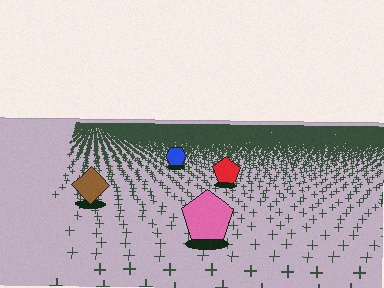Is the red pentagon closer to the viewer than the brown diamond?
No. The brown diamond is closer — you can tell from the texture gradient: the ground texture is coarser near it.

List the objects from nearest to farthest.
From nearest to farthest: the pink pentagon, the brown diamond, the red pentagon, the blue hexagon.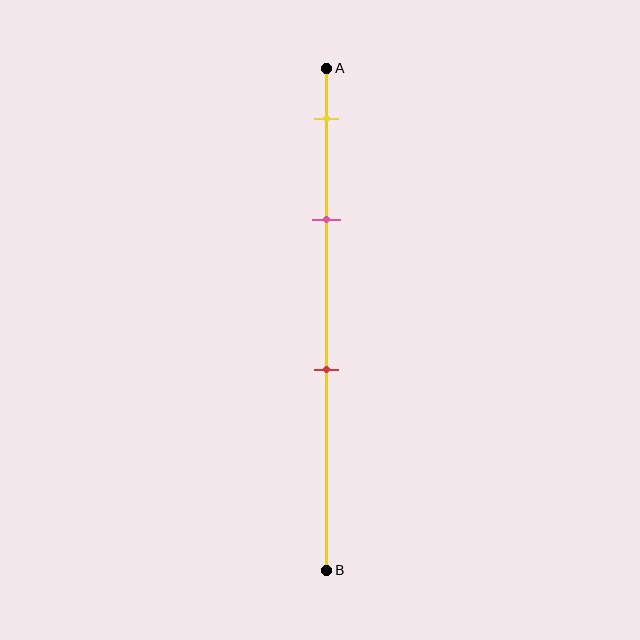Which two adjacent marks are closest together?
The yellow and pink marks are the closest adjacent pair.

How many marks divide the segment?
There are 3 marks dividing the segment.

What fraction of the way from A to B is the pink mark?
The pink mark is approximately 30% (0.3) of the way from A to B.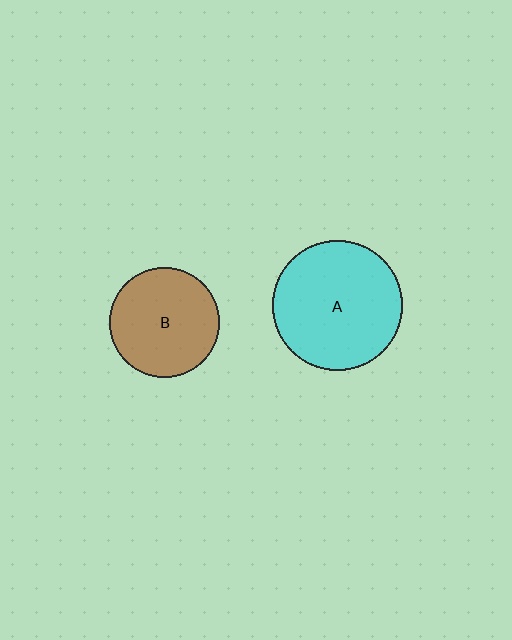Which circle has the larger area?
Circle A (cyan).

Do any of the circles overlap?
No, none of the circles overlap.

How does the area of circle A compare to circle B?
Approximately 1.4 times.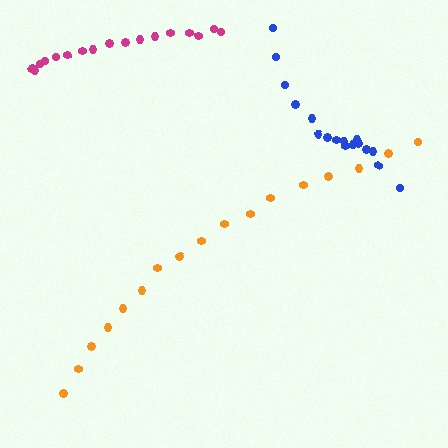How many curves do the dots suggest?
There are 3 distinct paths.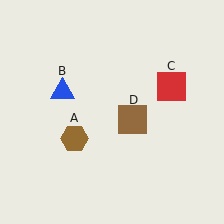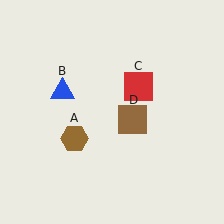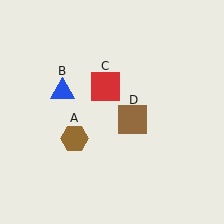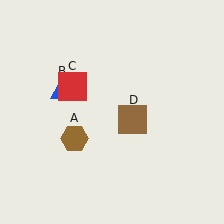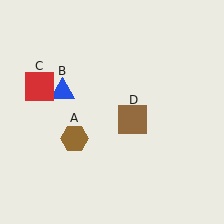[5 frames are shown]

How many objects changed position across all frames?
1 object changed position: red square (object C).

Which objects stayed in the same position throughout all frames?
Brown hexagon (object A) and blue triangle (object B) and brown square (object D) remained stationary.